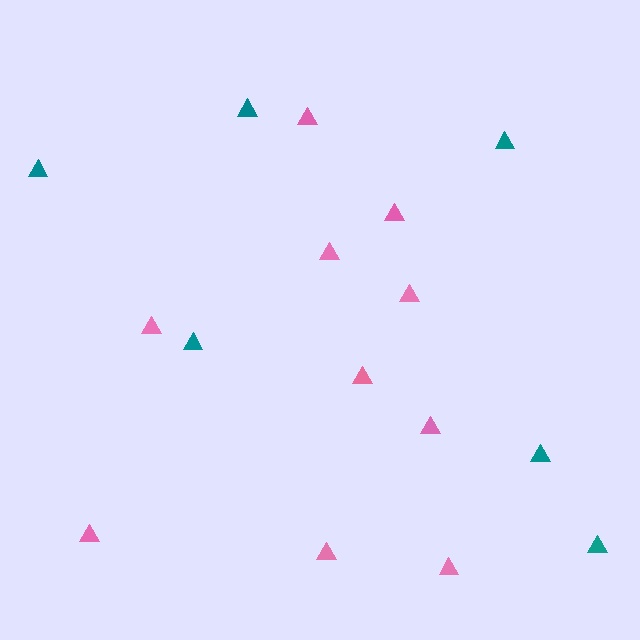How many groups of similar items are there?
There are 2 groups: one group of pink triangles (10) and one group of teal triangles (6).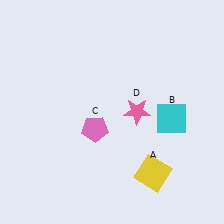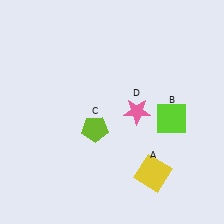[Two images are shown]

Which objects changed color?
B changed from cyan to lime. C changed from pink to lime.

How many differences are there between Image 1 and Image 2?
There are 2 differences between the two images.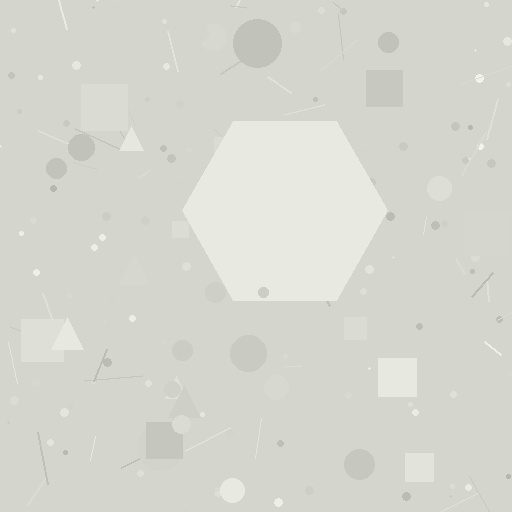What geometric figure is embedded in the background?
A hexagon is embedded in the background.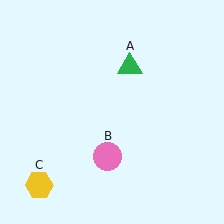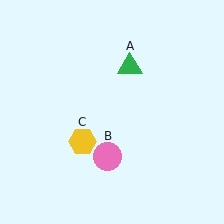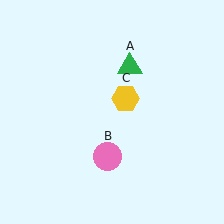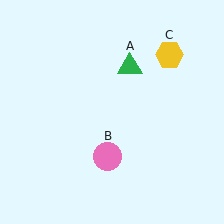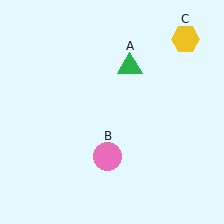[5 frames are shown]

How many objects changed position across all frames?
1 object changed position: yellow hexagon (object C).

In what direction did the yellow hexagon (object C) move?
The yellow hexagon (object C) moved up and to the right.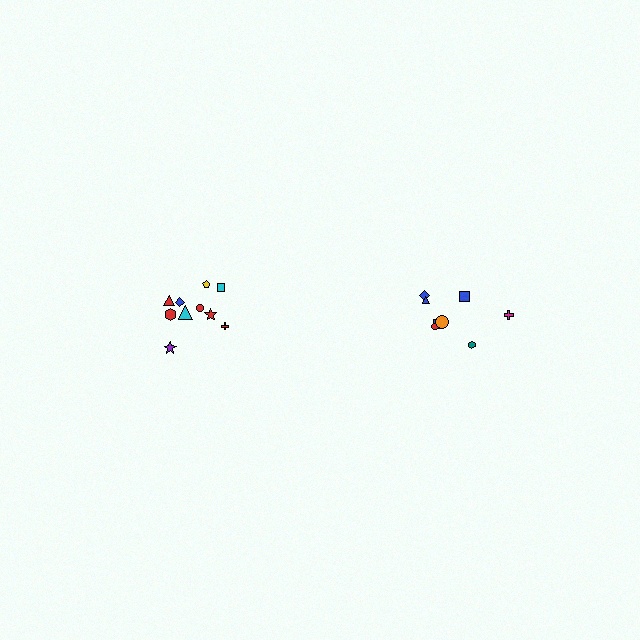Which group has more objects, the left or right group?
The left group.